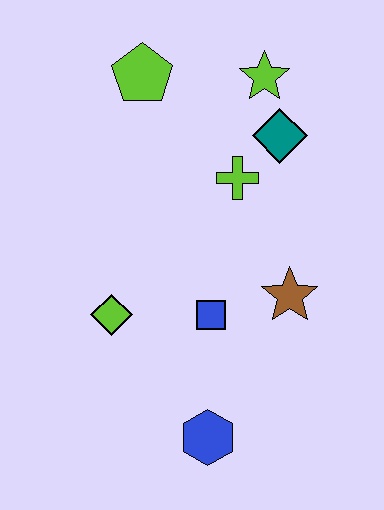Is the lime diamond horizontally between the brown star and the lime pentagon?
No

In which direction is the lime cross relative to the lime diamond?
The lime cross is above the lime diamond.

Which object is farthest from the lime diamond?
The lime star is farthest from the lime diamond.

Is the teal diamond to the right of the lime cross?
Yes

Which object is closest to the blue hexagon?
The blue square is closest to the blue hexagon.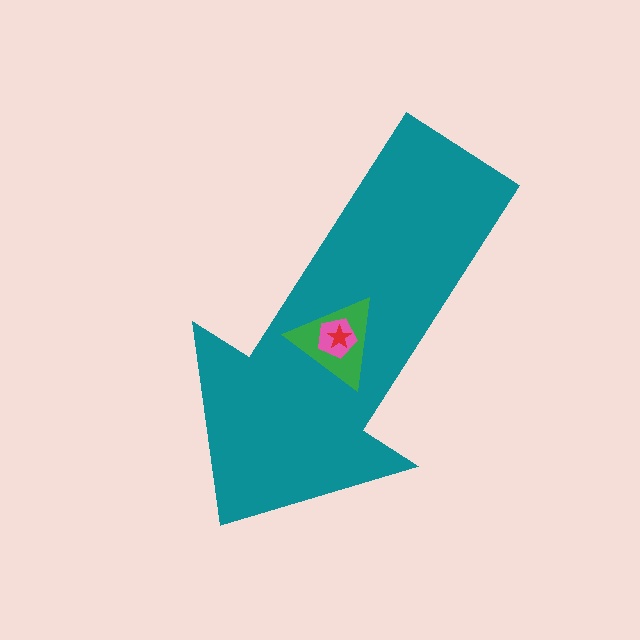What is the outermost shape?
The teal arrow.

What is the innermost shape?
The red star.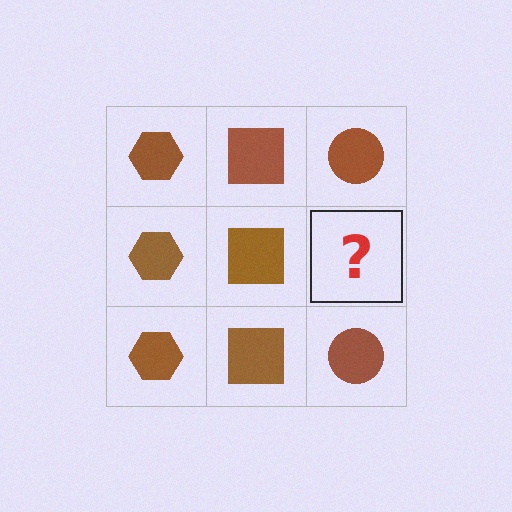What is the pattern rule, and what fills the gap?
The rule is that each column has a consistent shape. The gap should be filled with a brown circle.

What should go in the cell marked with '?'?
The missing cell should contain a brown circle.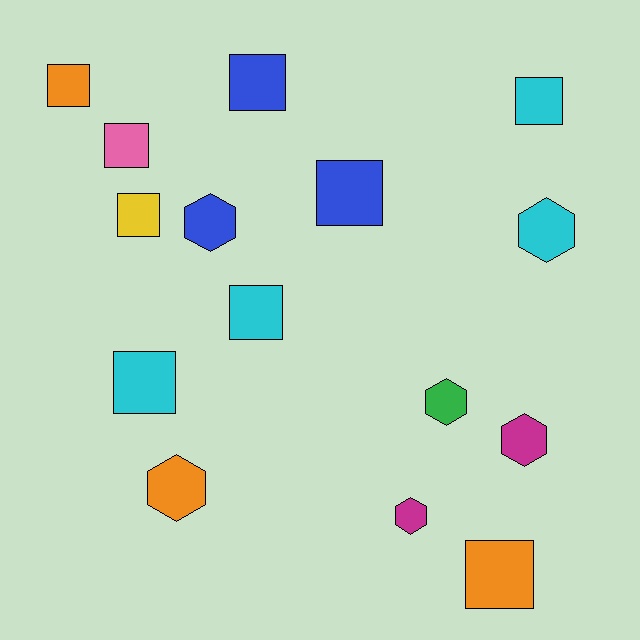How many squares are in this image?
There are 9 squares.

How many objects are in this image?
There are 15 objects.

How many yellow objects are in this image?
There is 1 yellow object.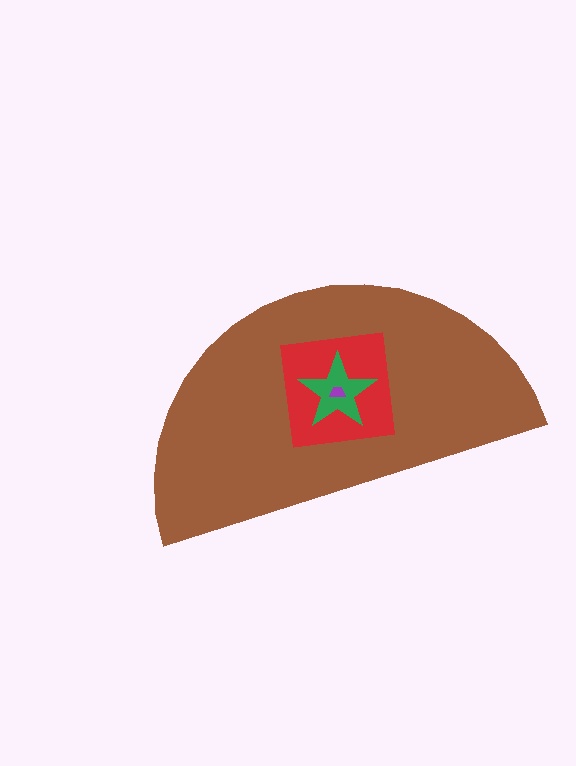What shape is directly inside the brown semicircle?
The red square.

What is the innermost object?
The purple trapezoid.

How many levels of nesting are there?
4.